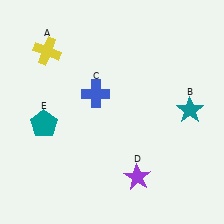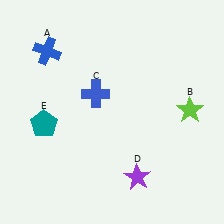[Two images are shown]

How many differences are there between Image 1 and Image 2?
There are 2 differences between the two images.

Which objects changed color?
A changed from yellow to blue. B changed from teal to lime.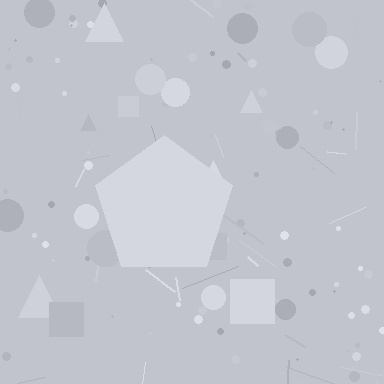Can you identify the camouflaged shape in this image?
The camouflaged shape is a pentagon.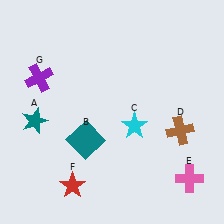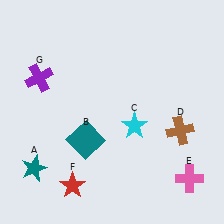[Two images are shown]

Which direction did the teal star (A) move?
The teal star (A) moved down.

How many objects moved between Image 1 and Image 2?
1 object moved between the two images.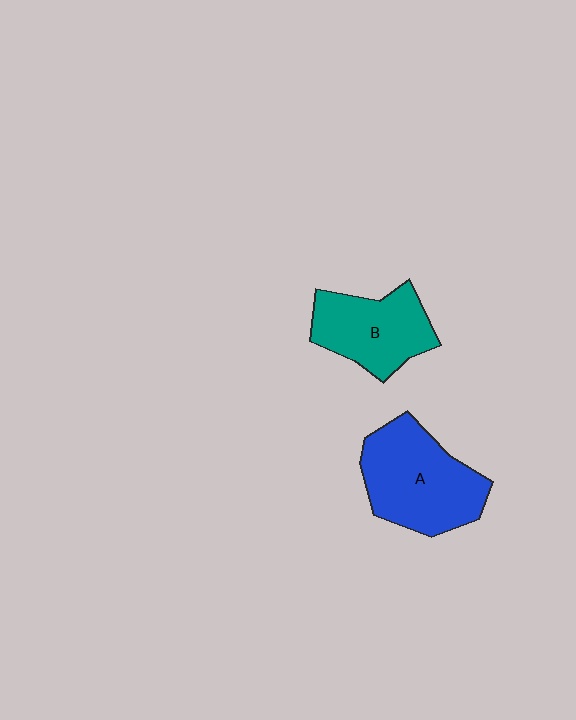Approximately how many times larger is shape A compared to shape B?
Approximately 1.3 times.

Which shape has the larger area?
Shape A (blue).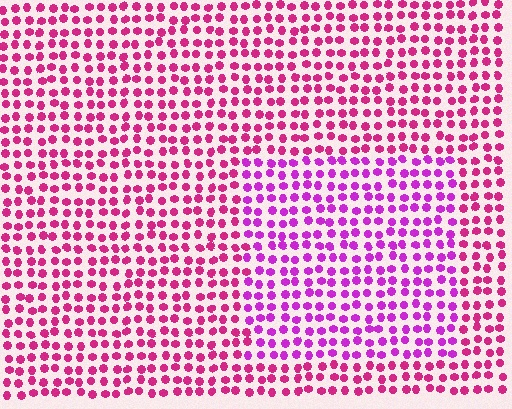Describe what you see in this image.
The image is filled with small magenta elements in a uniform arrangement. A rectangle-shaped region is visible where the elements are tinted to a slightly different hue, forming a subtle color boundary.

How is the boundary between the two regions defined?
The boundary is defined purely by a slight shift in hue (about 30 degrees). Spacing, size, and orientation are identical on both sides.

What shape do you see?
I see a rectangle.